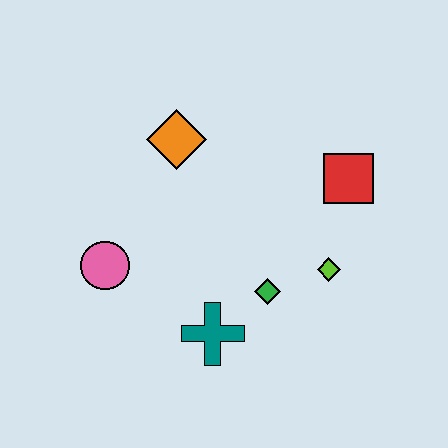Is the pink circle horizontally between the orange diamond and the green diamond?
No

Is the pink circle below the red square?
Yes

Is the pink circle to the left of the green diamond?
Yes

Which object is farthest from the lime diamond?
The pink circle is farthest from the lime diamond.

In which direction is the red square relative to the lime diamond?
The red square is above the lime diamond.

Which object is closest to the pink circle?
The teal cross is closest to the pink circle.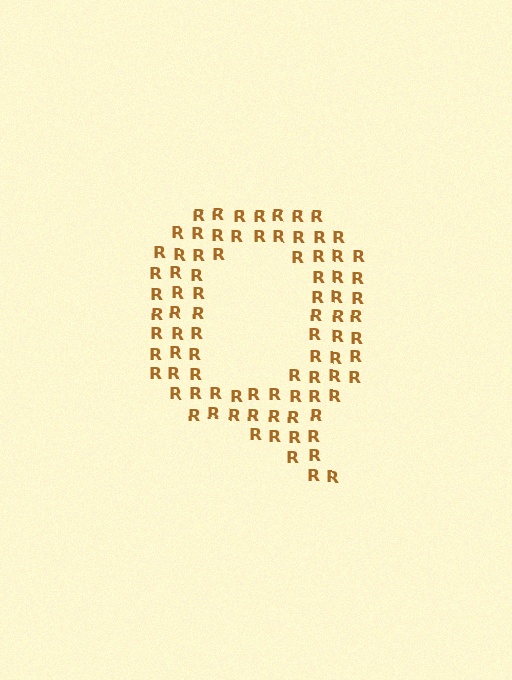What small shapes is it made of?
It is made of small letter R's.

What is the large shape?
The large shape is the letter Q.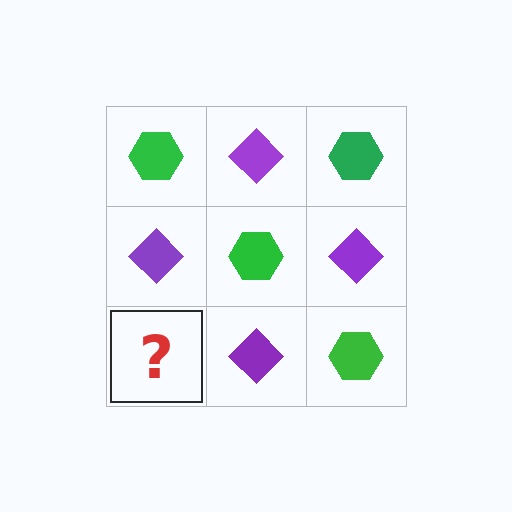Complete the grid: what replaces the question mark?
The question mark should be replaced with a green hexagon.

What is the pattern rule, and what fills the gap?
The rule is that it alternates green hexagon and purple diamond in a checkerboard pattern. The gap should be filled with a green hexagon.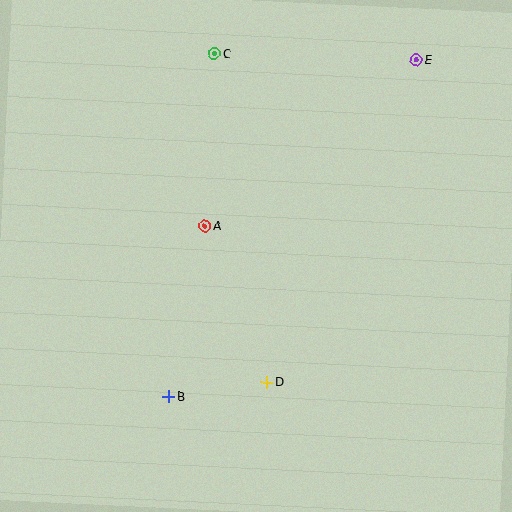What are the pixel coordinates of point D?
Point D is at (267, 382).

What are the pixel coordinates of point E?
Point E is at (417, 60).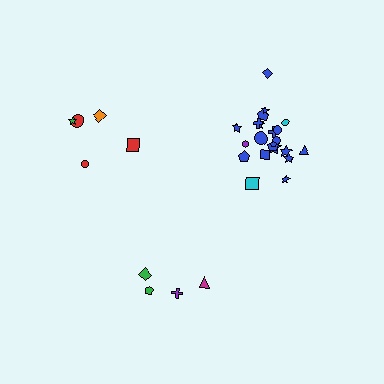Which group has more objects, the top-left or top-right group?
The top-right group.